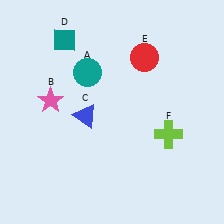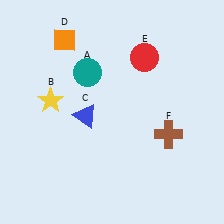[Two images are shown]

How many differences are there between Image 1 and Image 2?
There are 3 differences between the two images.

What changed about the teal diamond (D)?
In Image 1, D is teal. In Image 2, it changed to orange.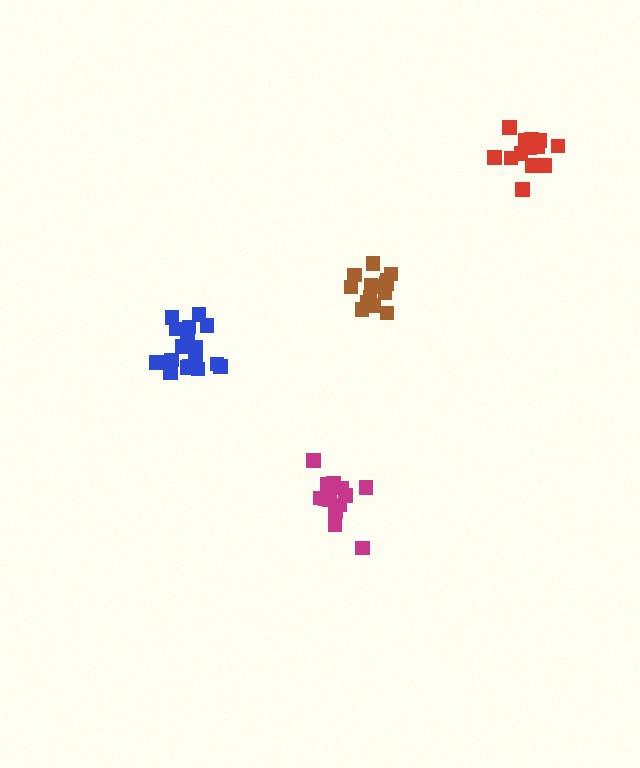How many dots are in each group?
Group 1: 16 dots, Group 2: 14 dots, Group 3: 18 dots, Group 4: 13 dots (61 total).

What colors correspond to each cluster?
The clusters are colored: magenta, brown, blue, red.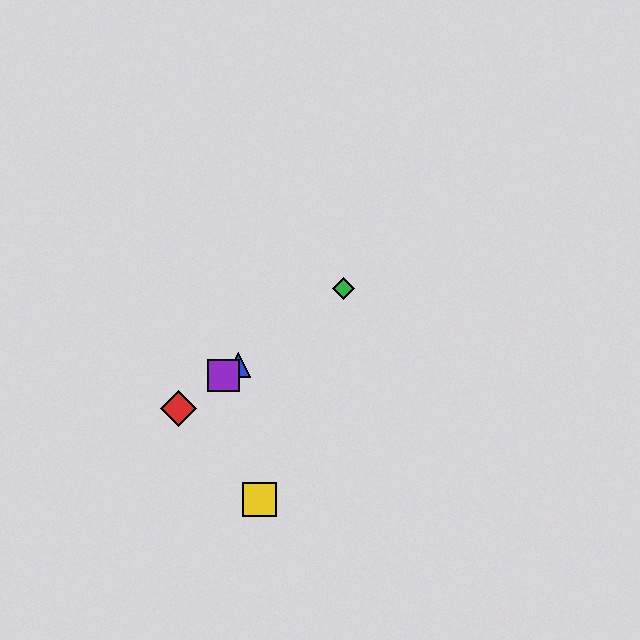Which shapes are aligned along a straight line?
The red diamond, the blue triangle, the green diamond, the purple square are aligned along a straight line.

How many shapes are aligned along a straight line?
4 shapes (the red diamond, the blue triangle, the green diamond, the purple square) are aligned along a straight line.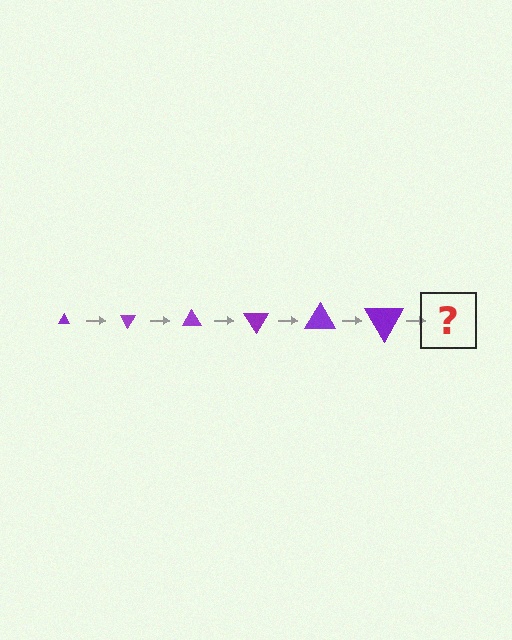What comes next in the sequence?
The next element should be a triangle, larger than the previous one and rotated 360 degrees from the start.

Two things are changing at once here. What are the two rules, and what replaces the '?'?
The two rules are that the triangle grows larger each step and it rotates 60 degrees each step. The '?' should be a triangle, larger than the previous one and rotated 360 degrees from the start.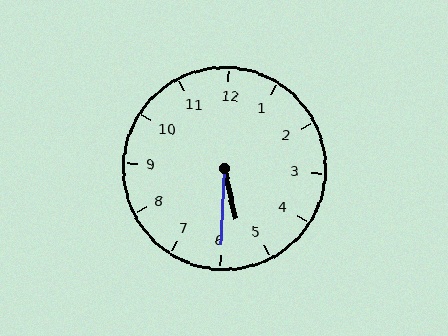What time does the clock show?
5:30.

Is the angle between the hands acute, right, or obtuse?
It is acute.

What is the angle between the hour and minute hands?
Approximately 15 degrees.